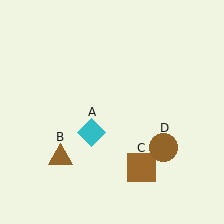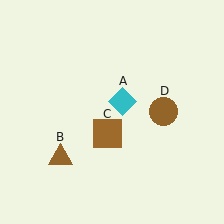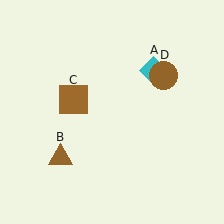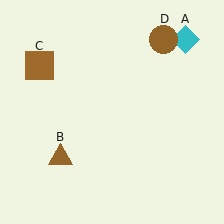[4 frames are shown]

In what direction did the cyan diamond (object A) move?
The cyan diamond (object A) moved up and to the right.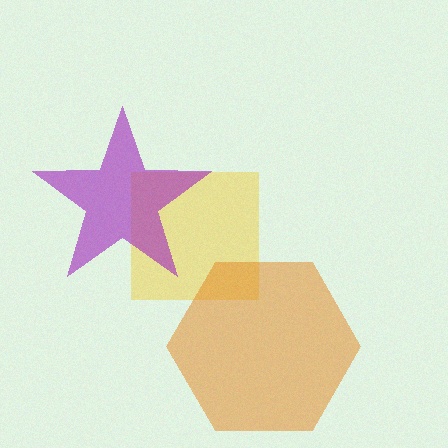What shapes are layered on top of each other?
The layered shapes are: a yellow square, an orange hexagon, a purple star.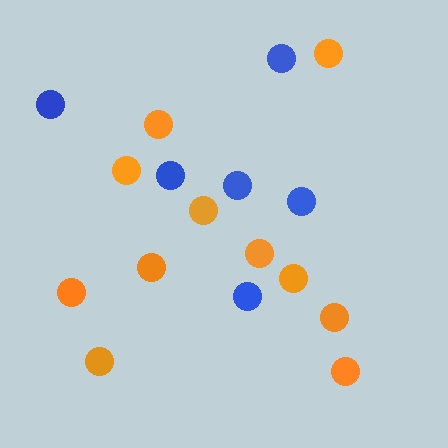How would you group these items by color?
There are 2 groups: one group of blue circles (6) and one group of orange circles (11).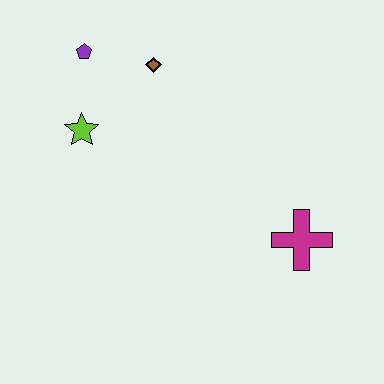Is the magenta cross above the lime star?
No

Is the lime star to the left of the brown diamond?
Yes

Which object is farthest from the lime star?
The magenta cross is farthest from the lime star.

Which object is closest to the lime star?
The purple pentagon is closest to the lime star.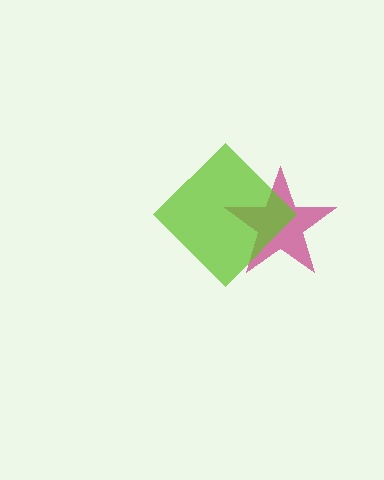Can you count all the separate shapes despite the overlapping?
Yes, there are 2 separate shapes.